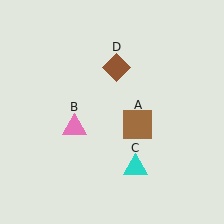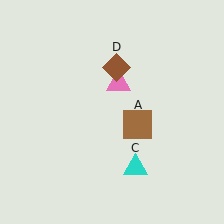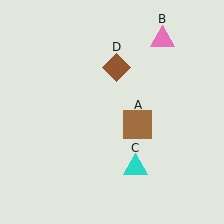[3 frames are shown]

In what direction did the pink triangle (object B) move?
The pink triangle (object B) moved up and to the right.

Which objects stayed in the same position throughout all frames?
Brown square (object A) and cyan triangle (object C) and brown diamond (object D) remained stationary.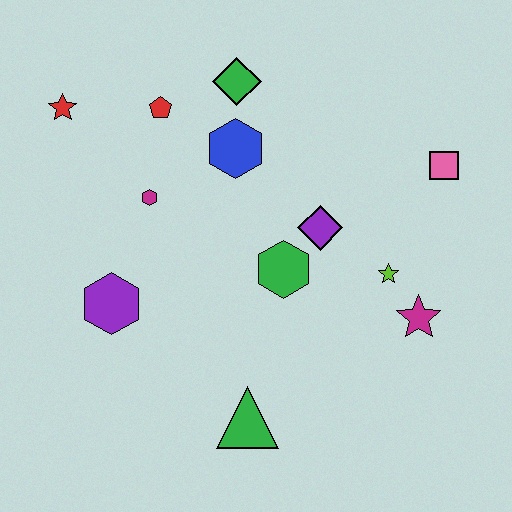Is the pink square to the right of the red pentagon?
Yes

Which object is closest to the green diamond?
The blue hexagon is closest to the green diamond.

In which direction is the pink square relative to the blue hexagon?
The pink square is to the right of the blue hexagon.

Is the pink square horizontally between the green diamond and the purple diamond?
No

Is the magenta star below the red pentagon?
Yes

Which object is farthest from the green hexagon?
The red star is farthest from the green hexagon.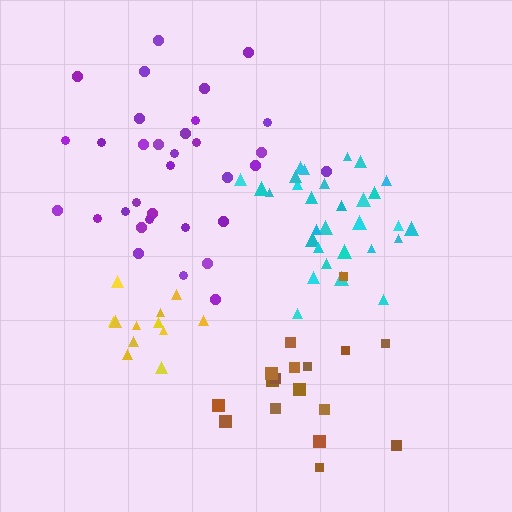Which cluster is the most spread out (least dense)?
Brown.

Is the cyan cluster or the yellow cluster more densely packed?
Cyan.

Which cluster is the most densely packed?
Cyan.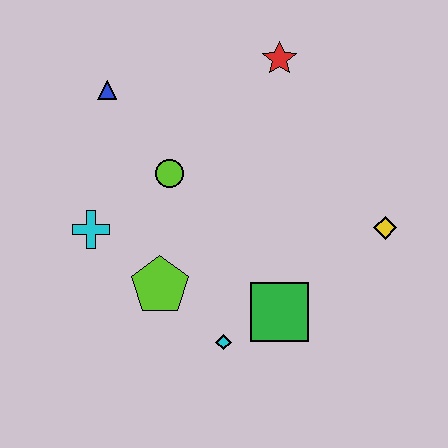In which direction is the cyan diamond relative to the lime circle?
The cyan diamond is below the lime circle.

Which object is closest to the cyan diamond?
The green square is closest to the cyan diamond.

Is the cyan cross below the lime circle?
Yes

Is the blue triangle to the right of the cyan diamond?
No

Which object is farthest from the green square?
The blue triangle is farthest from the green square.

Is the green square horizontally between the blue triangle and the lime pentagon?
No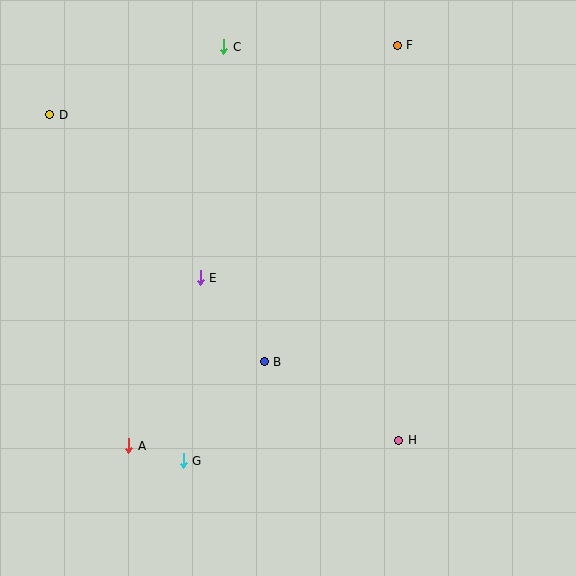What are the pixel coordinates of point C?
Point C is at (224, 47).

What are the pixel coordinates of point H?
Point H is at (399, 440).